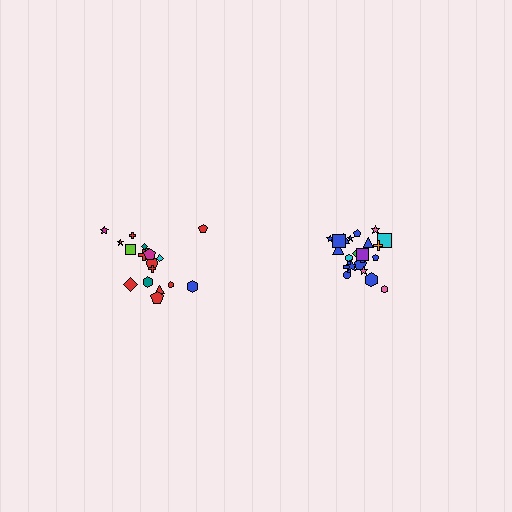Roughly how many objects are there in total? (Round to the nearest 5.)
Roughly 40 objects in total.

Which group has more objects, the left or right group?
The right group.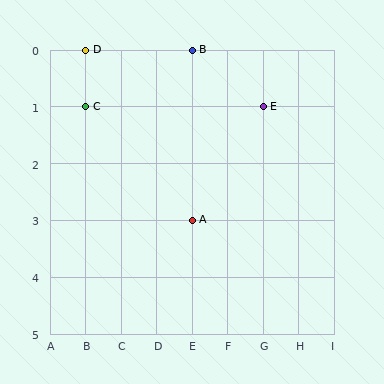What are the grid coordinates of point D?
Point D is at grid coordinates (B, 0).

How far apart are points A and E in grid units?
Points A and E are 2 columns and 2 rows apart (about 2.8 grid units diagonally).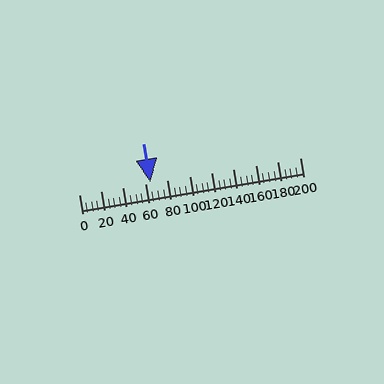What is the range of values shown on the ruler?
The ruler shows values from 0 to 200.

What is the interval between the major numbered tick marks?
The major tick marks are spaced 20 units apart.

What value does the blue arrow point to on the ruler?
The blue arrow points to approximately 65.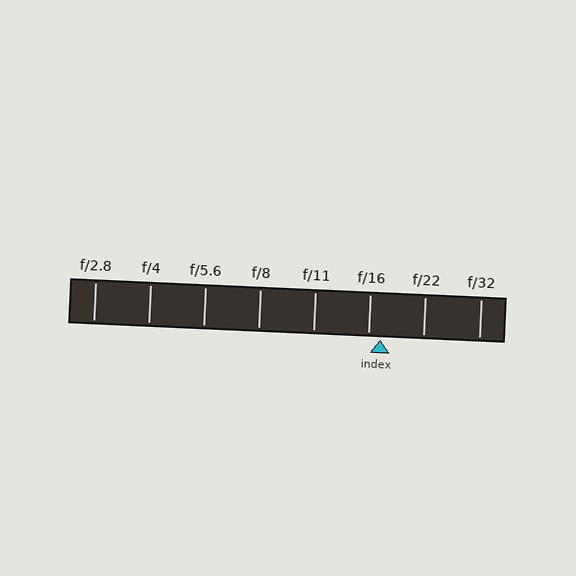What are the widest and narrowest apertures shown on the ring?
The widest aperture shown is f/2.8 and the narrowest is f/32.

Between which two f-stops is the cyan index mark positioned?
The index mark is between f/16 and f/22.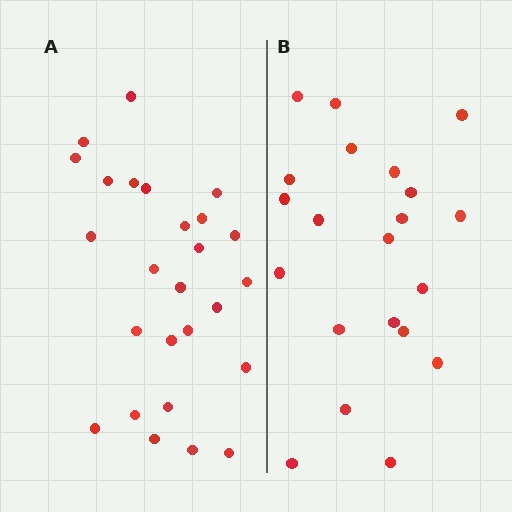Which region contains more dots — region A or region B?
Region A (the left region) has more dots.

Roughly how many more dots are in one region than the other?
Region A has about 5 more dots than region B.